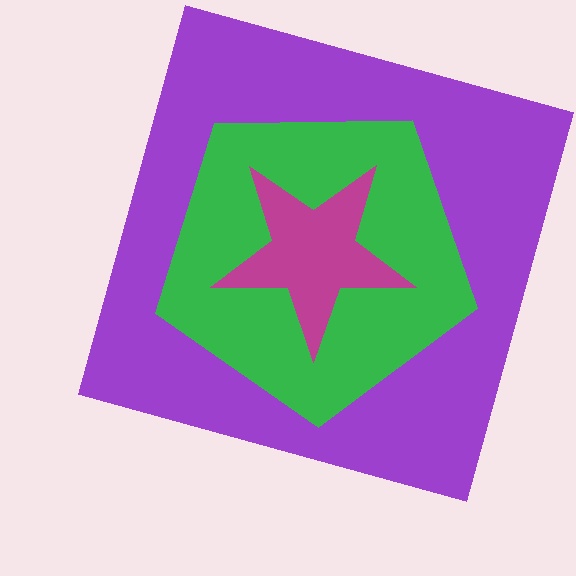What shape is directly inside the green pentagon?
The magenta star.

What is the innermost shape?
The magenta star.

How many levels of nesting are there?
3.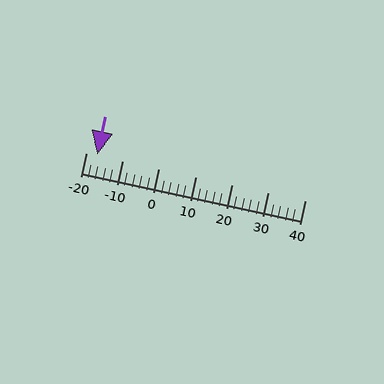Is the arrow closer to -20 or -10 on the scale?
The arrow is closer to -20.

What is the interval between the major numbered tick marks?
The major tick marks are spaced 10 units apart.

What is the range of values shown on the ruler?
The ruler shows values from -20 to 40.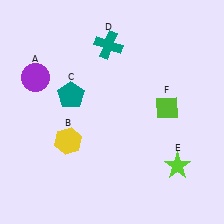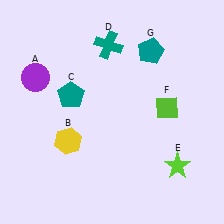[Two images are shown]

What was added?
A teal pentagon (G) was added in Image 2.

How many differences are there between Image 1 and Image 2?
There is 1 difference between the two images.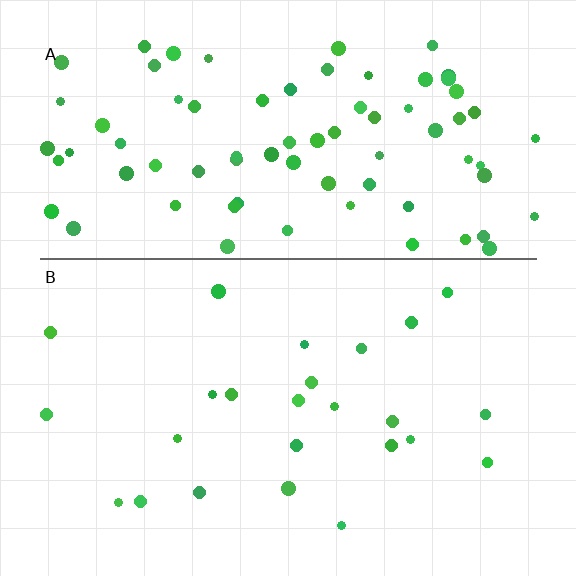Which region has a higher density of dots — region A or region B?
A (the top).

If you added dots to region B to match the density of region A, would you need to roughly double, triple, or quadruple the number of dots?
Approximately triple.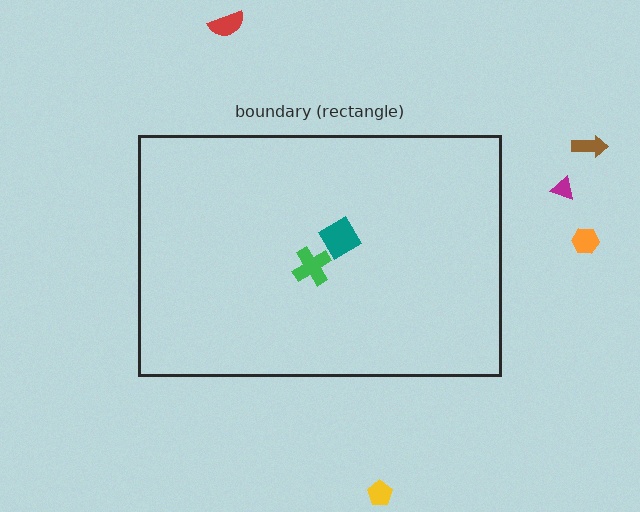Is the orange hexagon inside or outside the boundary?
Outside.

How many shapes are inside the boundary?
2 inside, 5 outside.